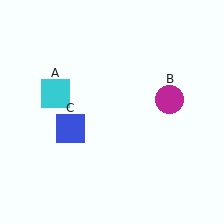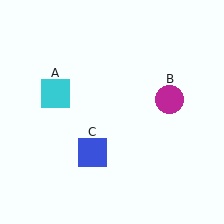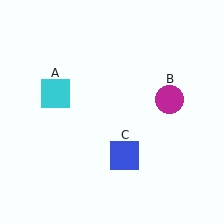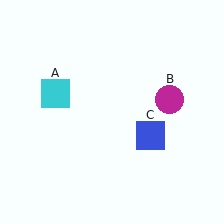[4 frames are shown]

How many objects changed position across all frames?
1 object changed position: blue square (object C).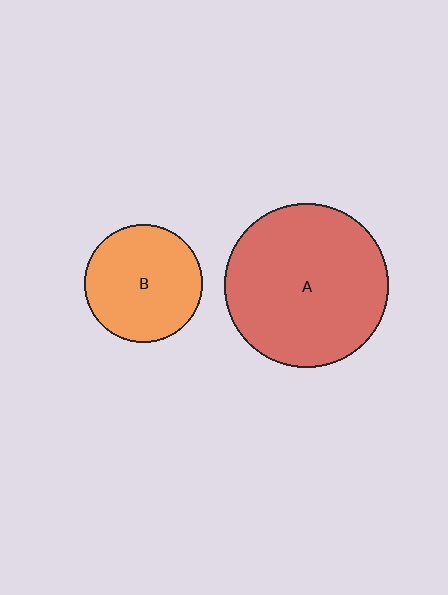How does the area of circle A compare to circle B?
Approximately 1.9 times.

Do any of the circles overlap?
No, none of the circles overlap.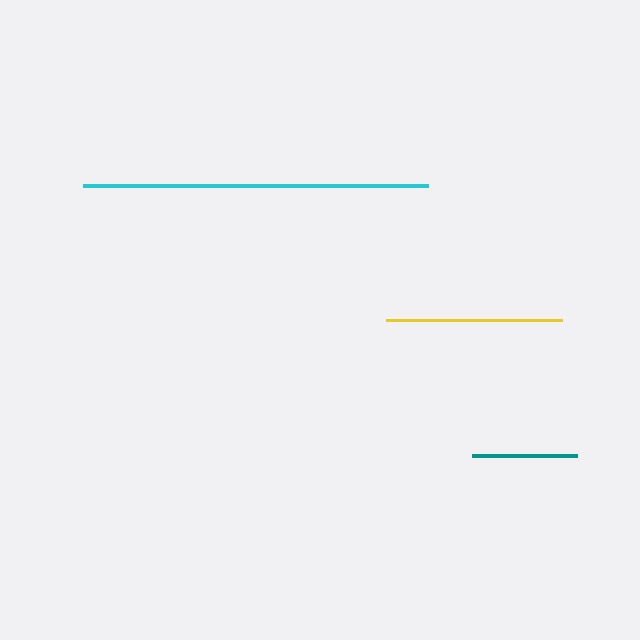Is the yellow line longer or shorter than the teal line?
The yellow line is longer than the teal line.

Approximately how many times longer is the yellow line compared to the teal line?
The yellow line is approximately 1.7 times the length of the teal line.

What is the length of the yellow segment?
The yellow segment is approximately 175 pixels long.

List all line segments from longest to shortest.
From longest to shortest: cyan, yellow, teal.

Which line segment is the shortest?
The teal line is the shortest at approximately 105 pixels.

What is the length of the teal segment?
The teal segment is approximately 105 pixels long.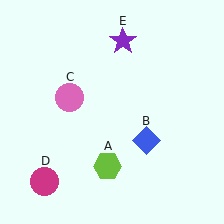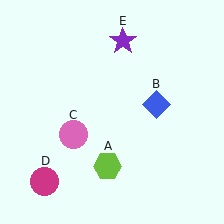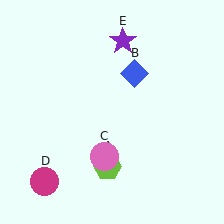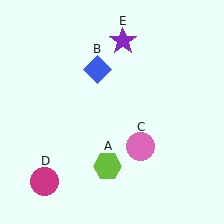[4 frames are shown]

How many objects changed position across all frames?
2 objects changed position: blue diamond (object B), pink circle (object C).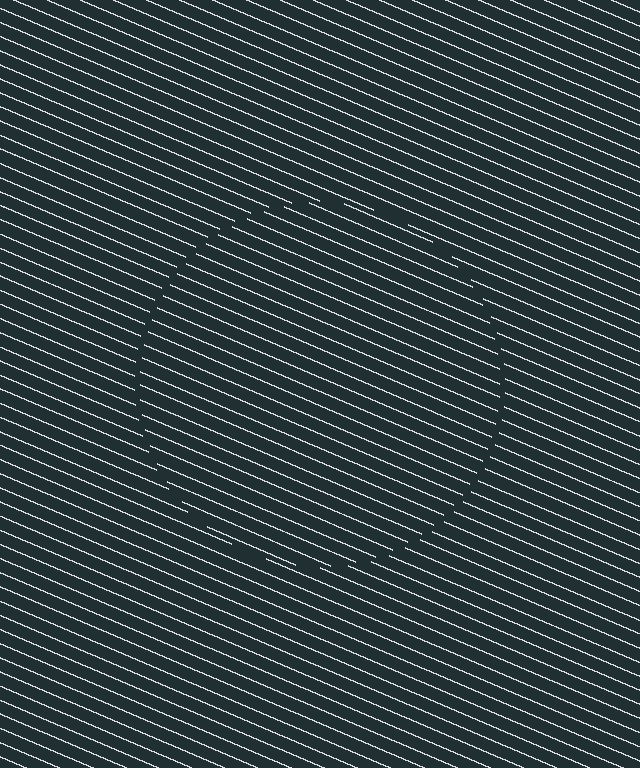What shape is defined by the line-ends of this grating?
An illusory circle. The interior of the shape contains the same grating, shifted by half a period — the contour is defined by the phase discontinuity where line-ends from the inner and outer gratings abut.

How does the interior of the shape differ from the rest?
The interior of the shape contains the same grating, shifted by half a period — the contour is defined by the phase discontinuity where line-ends from the inner and outer gratings abut.